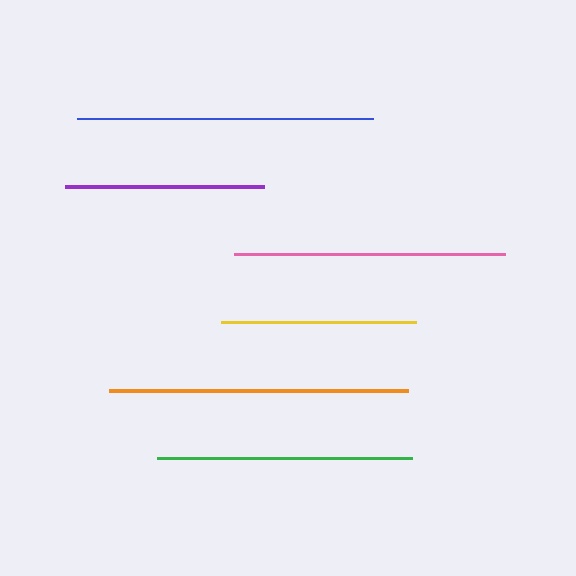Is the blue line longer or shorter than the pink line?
The blue line is longer than the pink line.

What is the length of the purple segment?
The purple segment is approximately 199 pixels long.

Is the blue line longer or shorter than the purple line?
The blue line is longer than the purple line.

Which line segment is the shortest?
The yellow line is the shortest at approximately 195 pixels.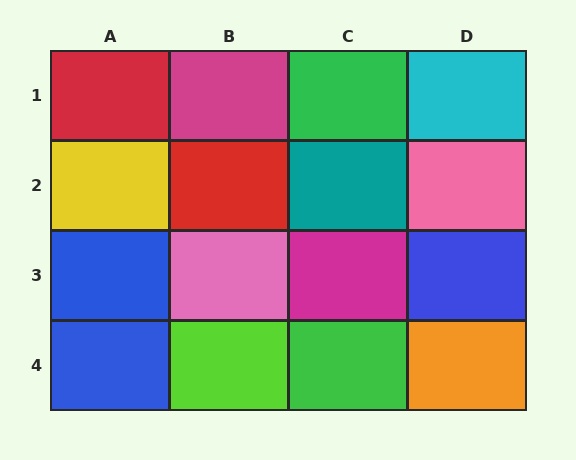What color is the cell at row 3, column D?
Blue.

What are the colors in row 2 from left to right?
Yellow, red, teal, pink.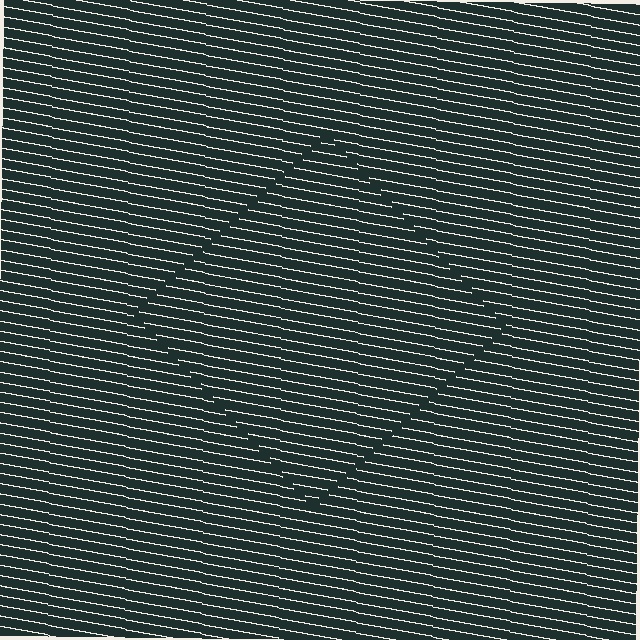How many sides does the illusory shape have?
4 sides — the line-ends trace a square.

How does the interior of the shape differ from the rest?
The interior of the shape contains the same grating, shifted by half a period — the contour is defined by the phase discontinuity where line-ends from the inner and outer gratings abut.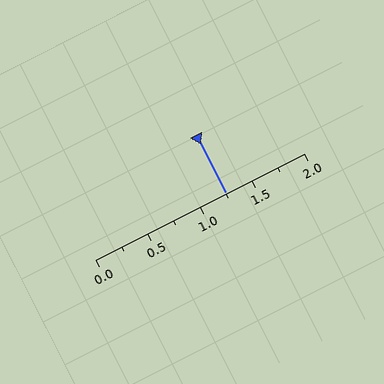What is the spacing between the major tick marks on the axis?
The major ticks are spaced 0.5 apart.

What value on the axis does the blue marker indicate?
The marker indicates approximately 1.25.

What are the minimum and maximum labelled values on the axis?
The axis runs from 0.0 to 2.0.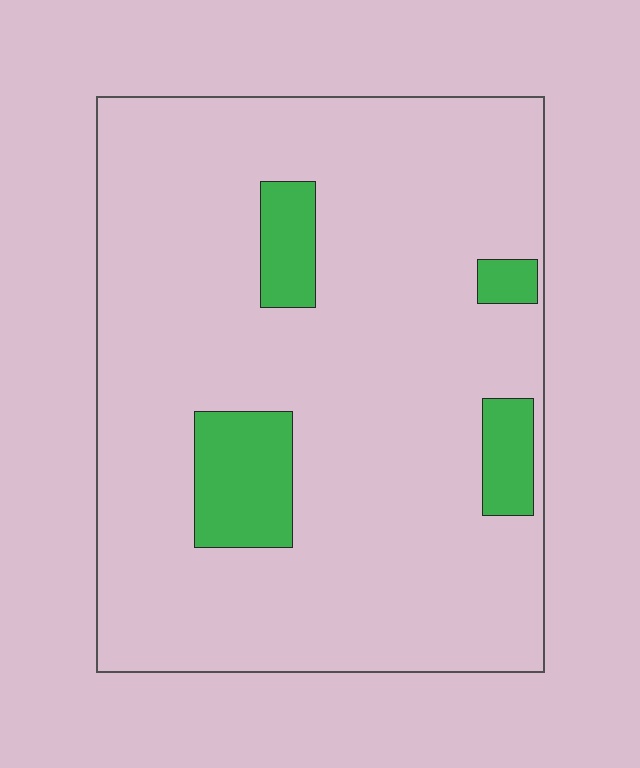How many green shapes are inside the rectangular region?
4.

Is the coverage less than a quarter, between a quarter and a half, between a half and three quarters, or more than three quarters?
Less than a quarter.